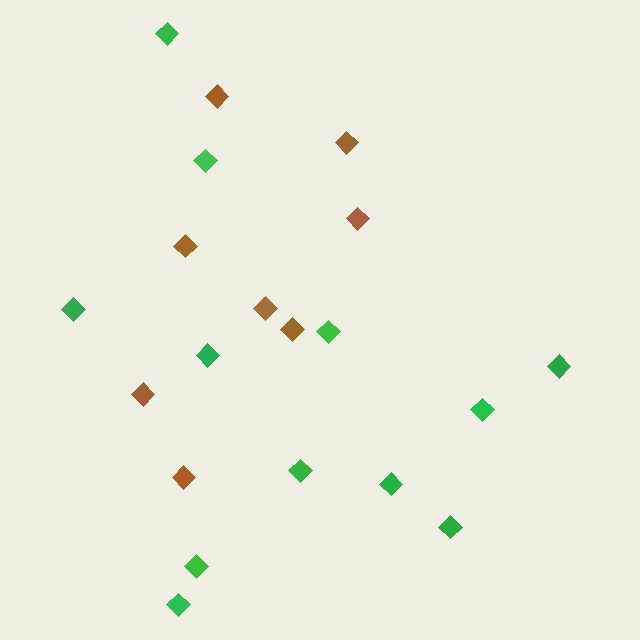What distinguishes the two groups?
There are 2 groups: one group of green diamonds (12) and one group of brown diamonds (8).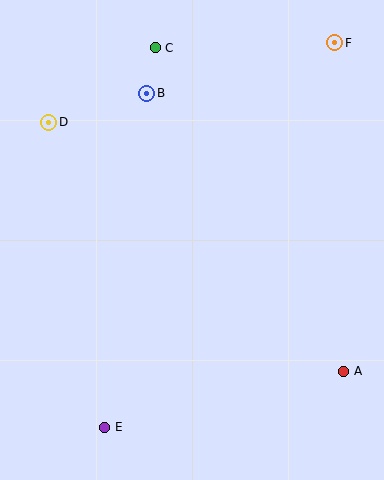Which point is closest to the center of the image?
Point B at (147, 93) is closest to the center.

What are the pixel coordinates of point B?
Point B is at (147, 93).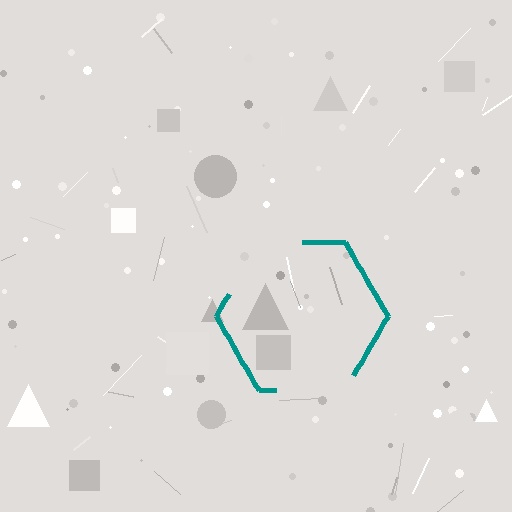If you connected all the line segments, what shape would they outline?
They would outline a hexagon.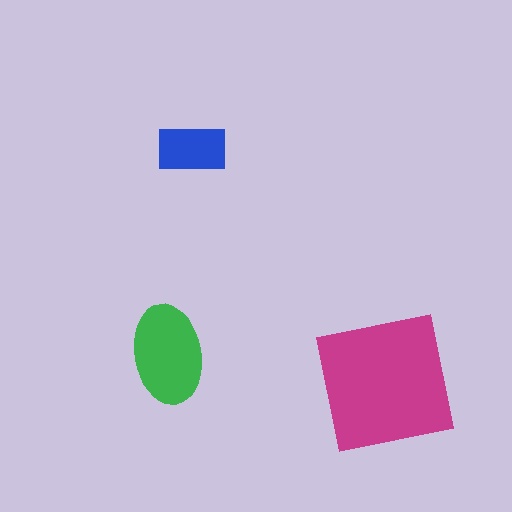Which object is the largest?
The magenta square.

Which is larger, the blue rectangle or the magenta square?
The magenta square.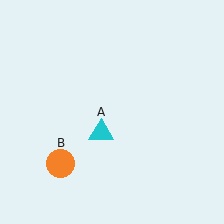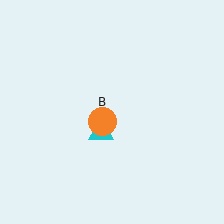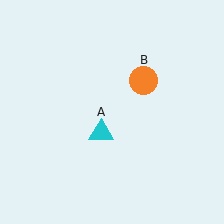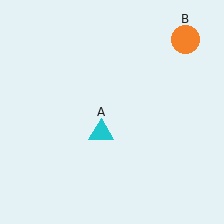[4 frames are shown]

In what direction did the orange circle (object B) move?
The orange circle (object B) moved up and to the right.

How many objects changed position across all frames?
1 object changed position: orange circle (object B).